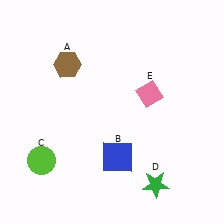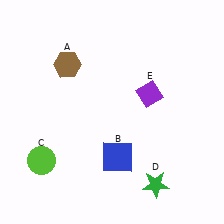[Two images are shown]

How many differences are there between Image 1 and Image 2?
There is 1 difference between the two images.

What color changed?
The diamond (E) changed from pink in Image 1 to purple in Image 2.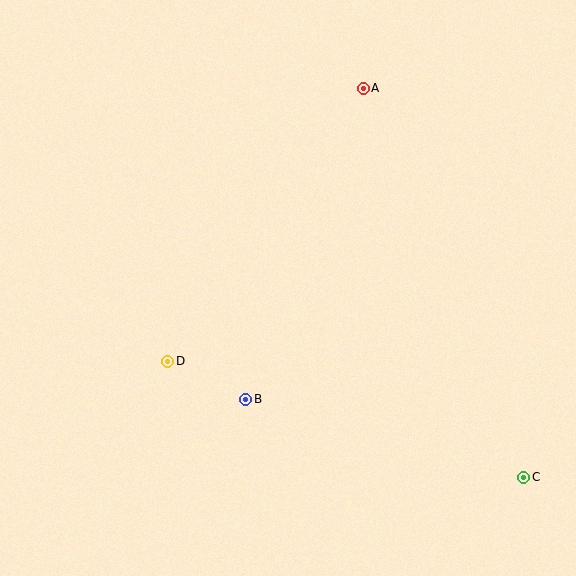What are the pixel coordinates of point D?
Point D is at (168, 361).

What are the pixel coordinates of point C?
Point C is at (524, 477).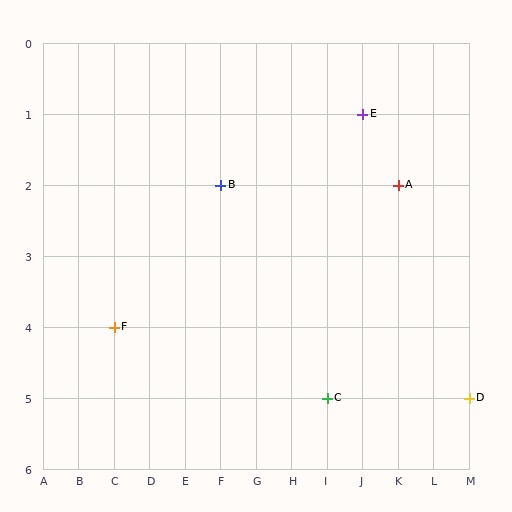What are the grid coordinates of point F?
Point F is at grid coordinates (C, 4).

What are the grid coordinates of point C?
Point C is at grid coordinates (I, 5).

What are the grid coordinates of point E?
Point E is at grid coordinates (J, 1).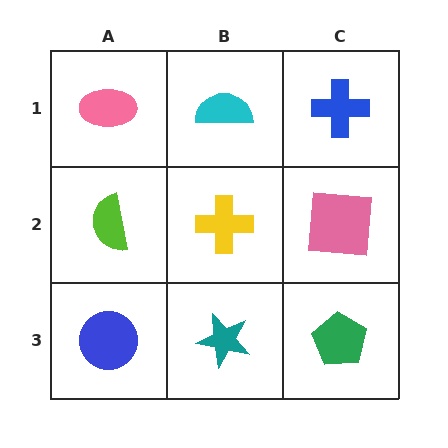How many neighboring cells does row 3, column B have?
3.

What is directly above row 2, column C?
A blue cross.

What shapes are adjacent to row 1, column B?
A yellow cross (row 2, column B), a pink ellipse (row 1, column A), a blue cross (row 1, column C).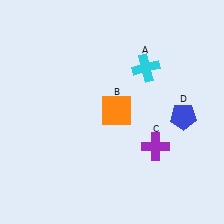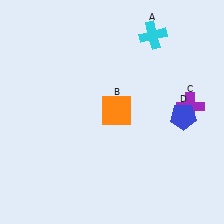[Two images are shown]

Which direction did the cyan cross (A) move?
The cyan cross (A) moved up.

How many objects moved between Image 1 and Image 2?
2 objects moved between the two images.